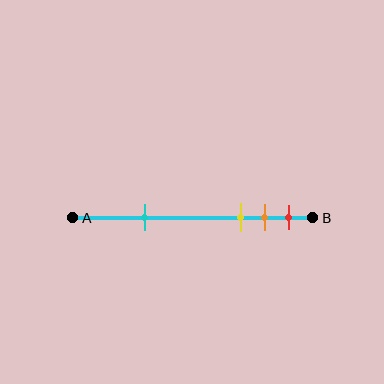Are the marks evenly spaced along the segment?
No, the marks are not evenly spaced.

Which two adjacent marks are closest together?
The orange and red marks are the closest adjacent pair.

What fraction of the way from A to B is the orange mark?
The orange mark is approximately 80% (0.8) of the way from A to B.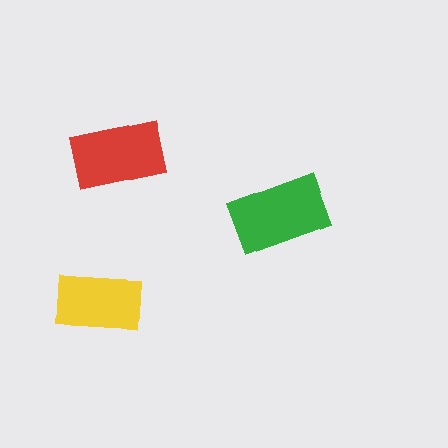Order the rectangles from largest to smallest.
the green one, the red one, the yellow one.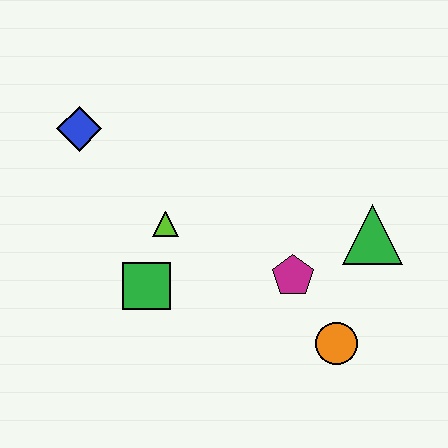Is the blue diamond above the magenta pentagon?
Yes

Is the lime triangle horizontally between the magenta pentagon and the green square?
Yes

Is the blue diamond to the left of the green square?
Yes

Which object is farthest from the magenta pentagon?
The blue diamond is farthest from the magenta pentagon.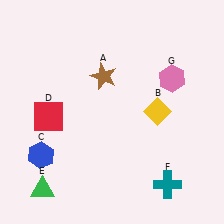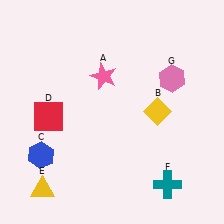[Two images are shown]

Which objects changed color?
A changed from brown to pink. E changed from green to yellow.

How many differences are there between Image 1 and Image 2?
There are 2 differences between the two images.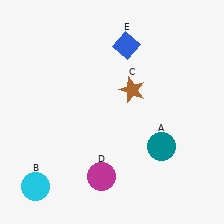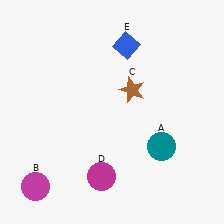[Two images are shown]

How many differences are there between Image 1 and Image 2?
There is 1 difference between the two images.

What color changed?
The circle (B) changed from cyan in Image 1 to magenta in Image 2.